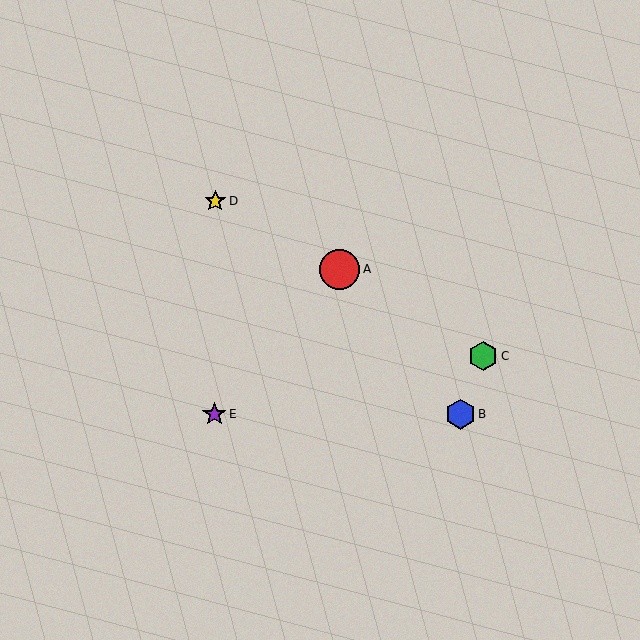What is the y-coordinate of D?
Object D is at y≈201.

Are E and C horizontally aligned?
No, E is at y≈414 and C is at y≈356.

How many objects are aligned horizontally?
2 objects (B, E) are aligned horizontally.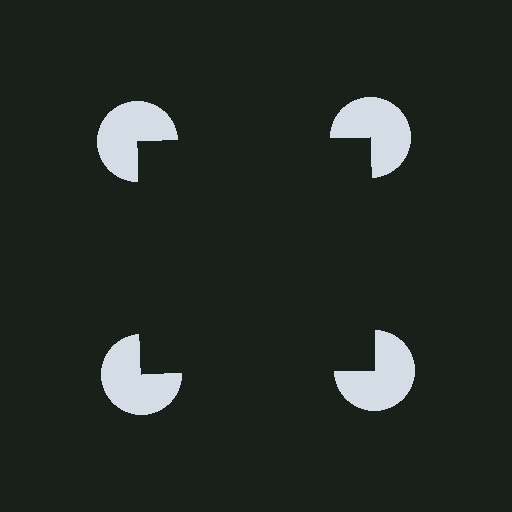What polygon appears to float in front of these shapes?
An illusory square — its edges are inferred from the aligned wedge cuts in the pac-man discs, not physically drawn.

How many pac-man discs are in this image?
There are 4 — one at each vertex of the illusory square.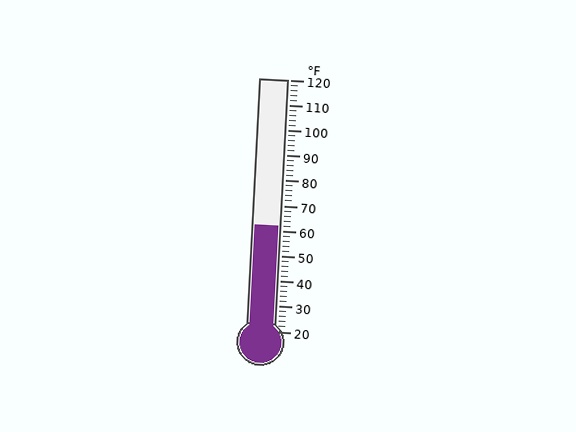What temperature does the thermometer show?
The thermometer shows approximately 62°F.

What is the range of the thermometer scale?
The thermometer scale ranges from 20°F to 120°F.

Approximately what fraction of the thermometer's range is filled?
The thermometer is filled to approximately 40% of its range.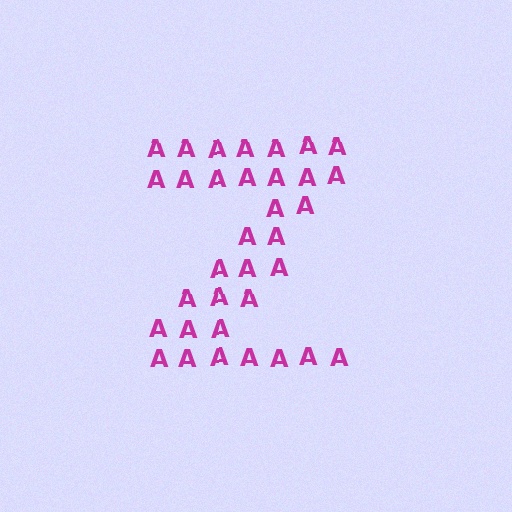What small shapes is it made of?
It is made of small letter A's.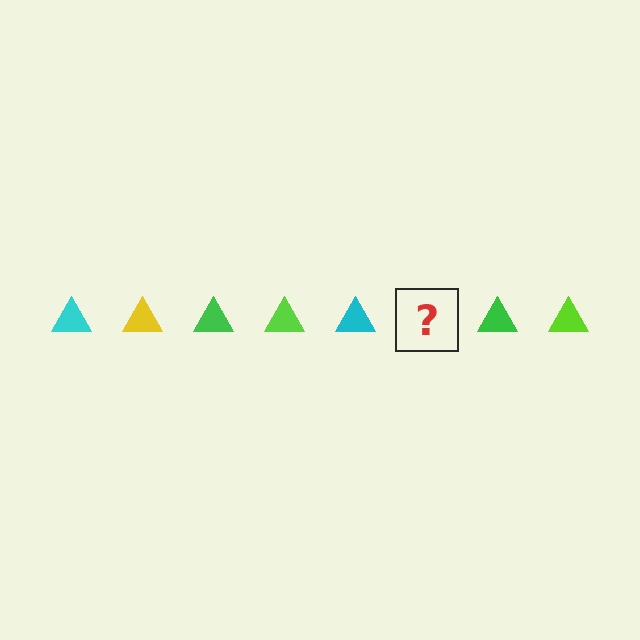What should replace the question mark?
The question mark should be replaced with a yellow triangle.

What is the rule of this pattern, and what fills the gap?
The rule is that the pattern cycles through cyan, yellow, green, lime triangles. The gap should be filled with a yellow triangle.